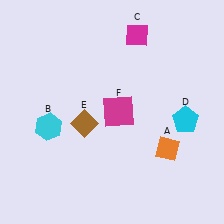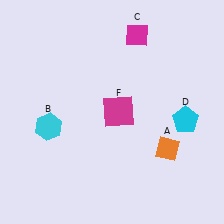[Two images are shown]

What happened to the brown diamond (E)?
The brown diamond (E) was removed in Image 2. It was in the bottom-left area of Image 1.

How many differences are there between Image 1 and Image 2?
There is 1 difference between the two images.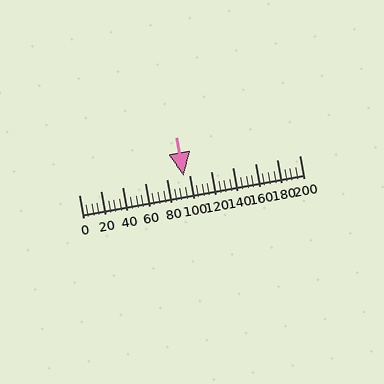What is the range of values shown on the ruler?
The ruler shows values from 0 to 200.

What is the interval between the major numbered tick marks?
The major tick marks are spaced 20 units apart.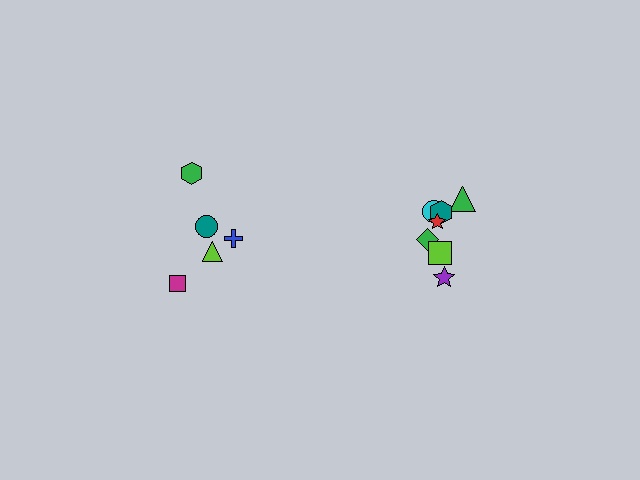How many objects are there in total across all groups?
There are 12 objects.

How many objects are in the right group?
There are 7 objects.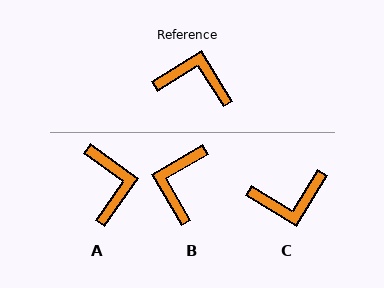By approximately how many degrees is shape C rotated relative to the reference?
Approximately 153 degrees clockwise.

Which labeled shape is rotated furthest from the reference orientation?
C, about 153 degrees away.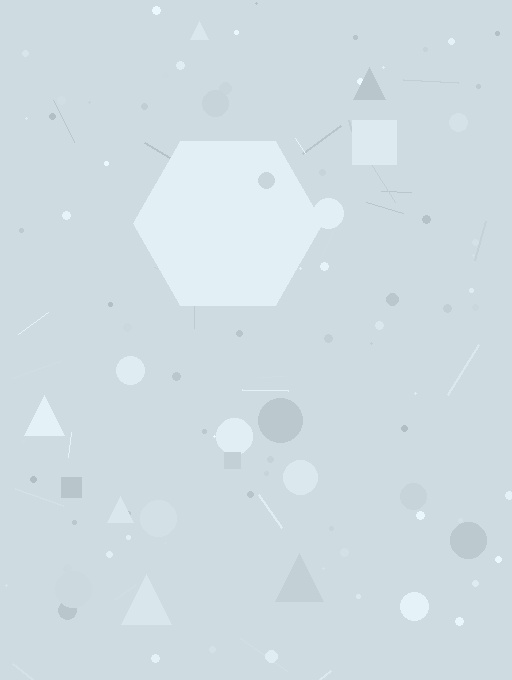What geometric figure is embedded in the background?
A hexagon is embedded in the background.